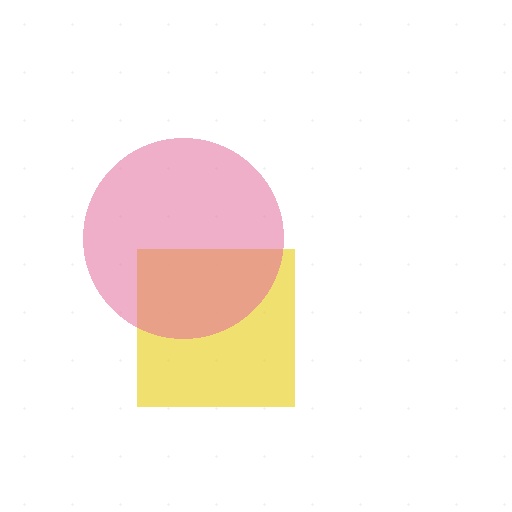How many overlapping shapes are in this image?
There are 2 overlapping shapes in the image.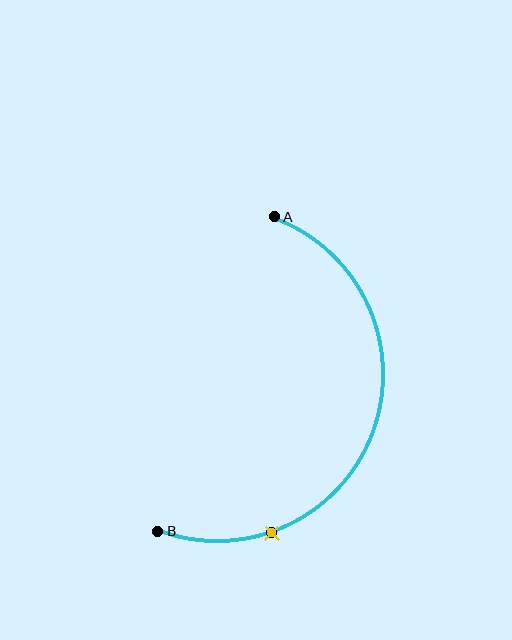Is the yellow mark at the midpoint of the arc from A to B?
No. The yellow mark lies on the arc but is closer to endpoint B. The arc midpoint would be at the point on the curve equidistant along the arc from both A and B.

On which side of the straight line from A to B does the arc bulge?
The arc bulges to the right of the straight line connecting A and B.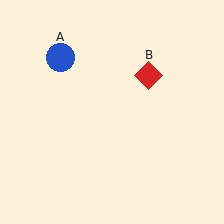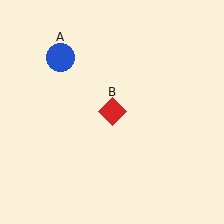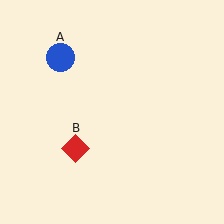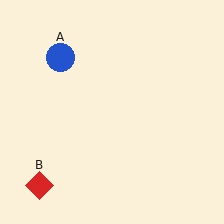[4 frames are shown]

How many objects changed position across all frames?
1 object changed position: red diamond (object B).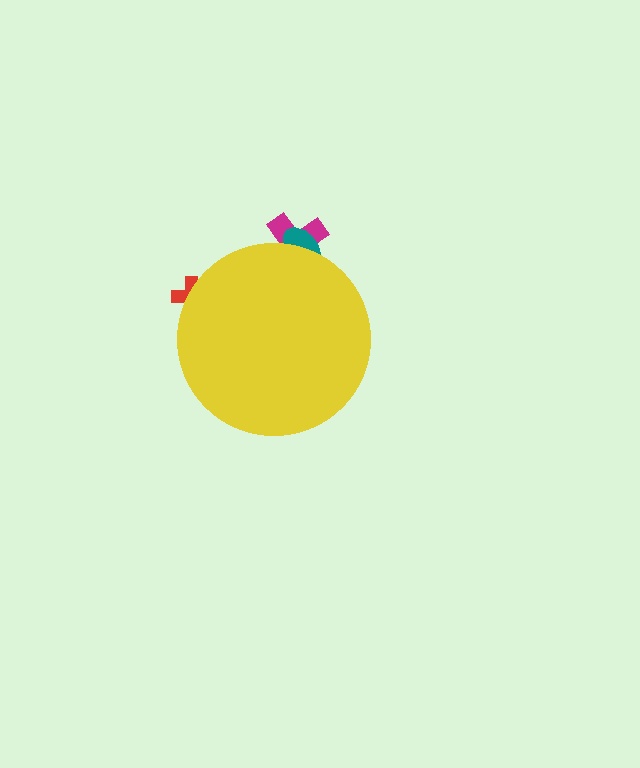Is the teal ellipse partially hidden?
Yes, the teal ellipse is partially hidden behind the yellow circle.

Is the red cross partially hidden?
Yes, the red cross is partially hidden behind the yellow circle.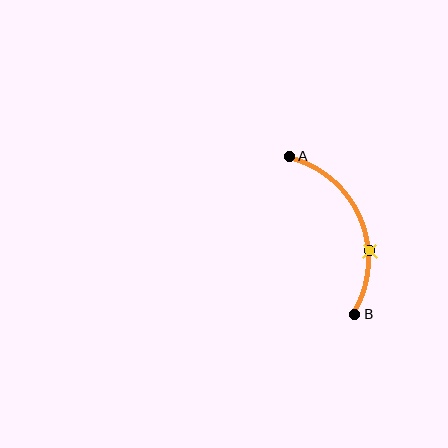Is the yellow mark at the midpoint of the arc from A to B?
No. The yellow mark lies on the arc but is closer to endpoint B. The arc midpoint would be at the point on the curve equidistant along the arc from both A and B.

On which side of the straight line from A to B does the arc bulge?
The arc bulges to the right of the straight line connecting A and B.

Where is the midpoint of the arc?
The arc midpoint is the point on the curve farthest from the straight line joining A and B. It sits to the right of that line.